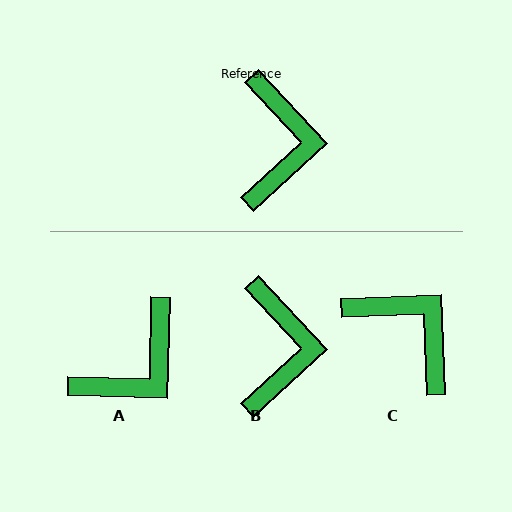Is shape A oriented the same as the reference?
No, it is off by about 44 degrees.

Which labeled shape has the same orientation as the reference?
B.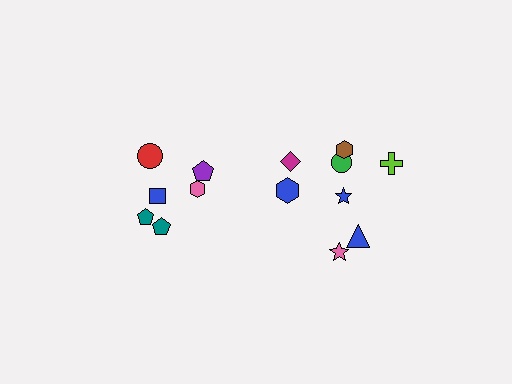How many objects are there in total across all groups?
There are 14 objects.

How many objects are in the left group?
There are 6 objects.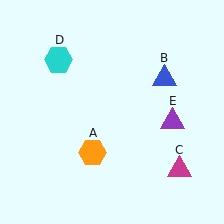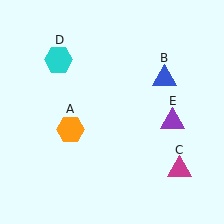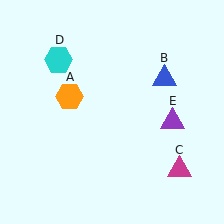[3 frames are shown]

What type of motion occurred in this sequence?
The orange hexagon (object A) rotated clockwise around the center of the scene.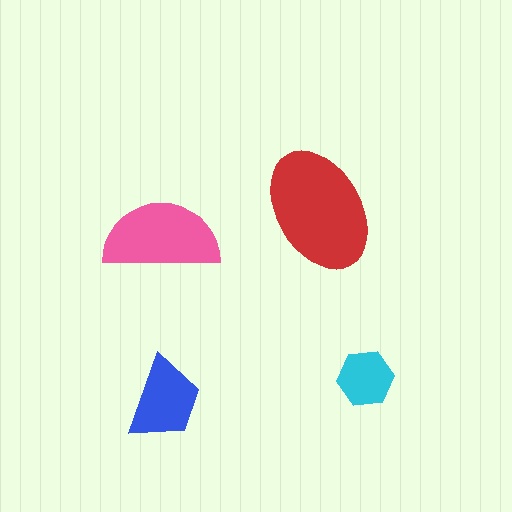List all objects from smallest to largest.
The cyan hexagon, the blue trapezoid, the pink semicircle, the red ellipse.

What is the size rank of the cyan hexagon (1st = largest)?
4th.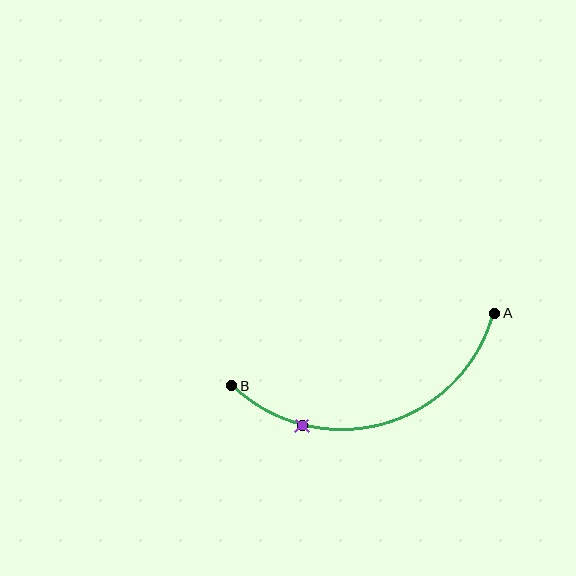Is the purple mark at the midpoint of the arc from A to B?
No. The purple mark lies on the arc but is closer to endpoint B. The arc midpoint would be at the point on the curve equidistant along the arc from both A and B.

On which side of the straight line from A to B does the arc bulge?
The arc bulges below the straight line connecting A and B.